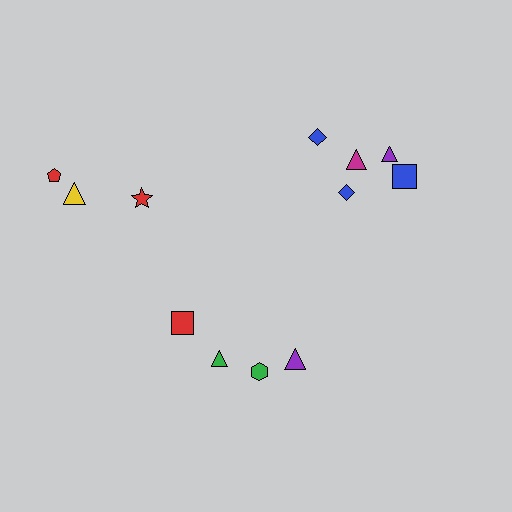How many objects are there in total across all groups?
There are 12 objects.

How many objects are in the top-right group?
There are 5 objects.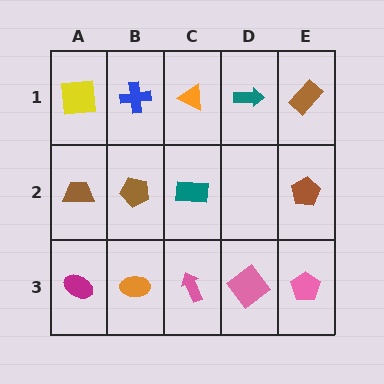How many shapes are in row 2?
4 shapes.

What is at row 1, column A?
A yellow square.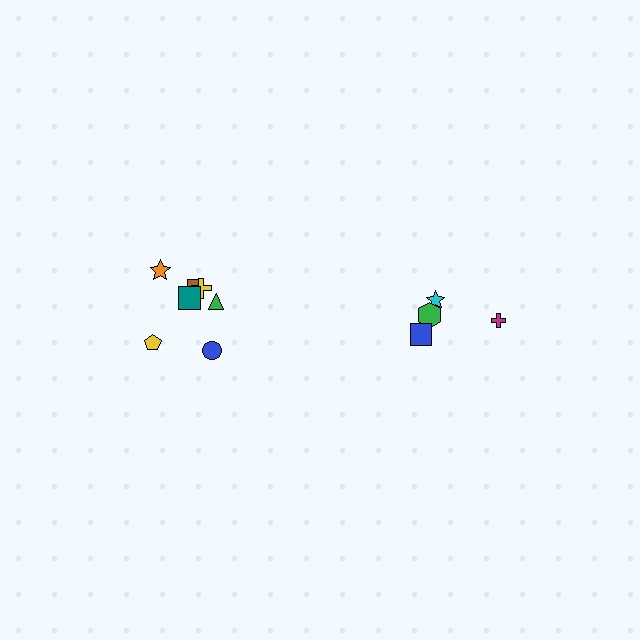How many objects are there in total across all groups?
There are 11 objects.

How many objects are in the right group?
There are 4 objects.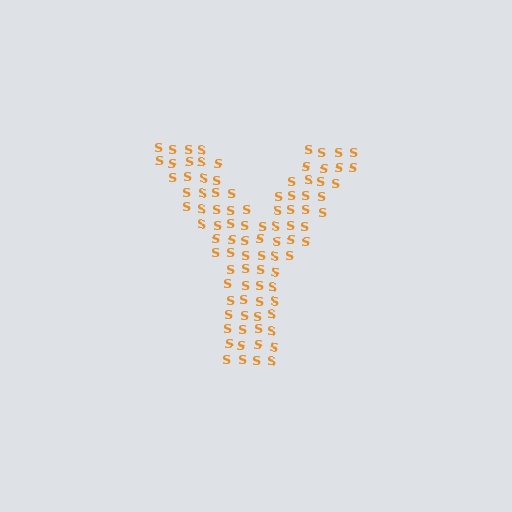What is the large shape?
The large shape is the letter Y.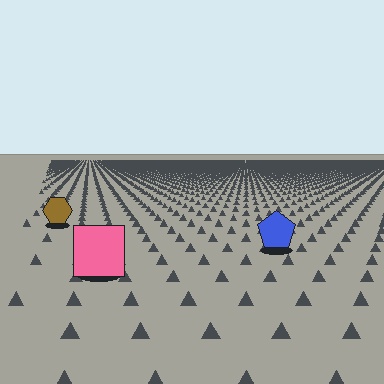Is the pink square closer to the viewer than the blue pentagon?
Yes. The pink square is closer — you can tell from the texture gradient: the ground texture is coarser near it.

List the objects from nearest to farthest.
From nearest to farthest: the pink square, the blue pentagon, the brown hexagon.